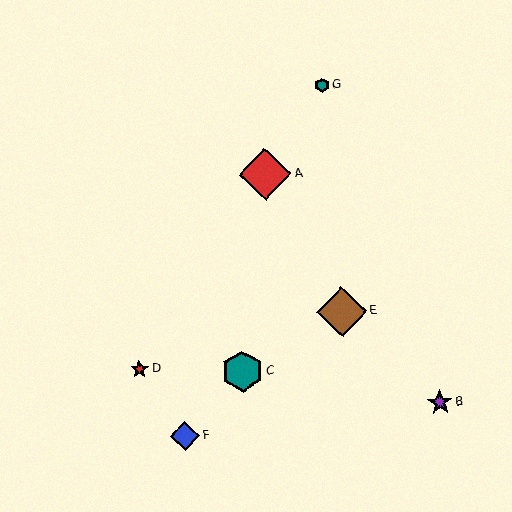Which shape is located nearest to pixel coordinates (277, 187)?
The red diamond (labeled A) at (265, 174) is nearest to that location.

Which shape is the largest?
The red diamond (labeled A) is the largest.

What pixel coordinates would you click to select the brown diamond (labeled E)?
Click at (342, 312) to select the brown diamond E.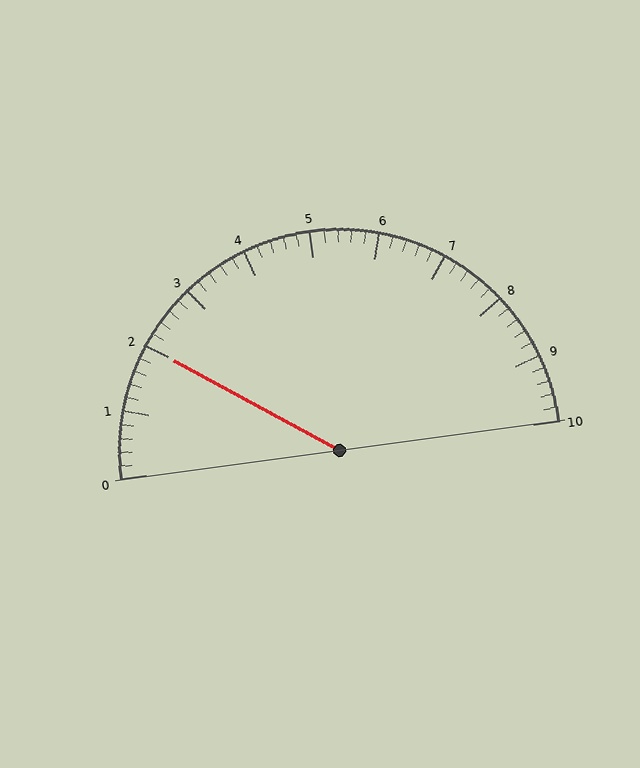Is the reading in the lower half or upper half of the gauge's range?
The reading is in the lower half of the range (0 to 10).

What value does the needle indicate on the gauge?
The needle indicates approximately 2.0.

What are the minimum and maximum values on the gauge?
The gauge ranges from 0 to 10.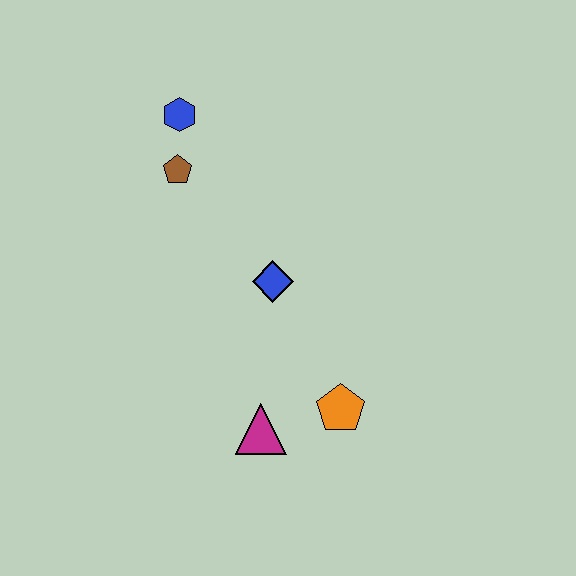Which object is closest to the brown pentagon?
The blue hexagon is closest to the brown pentagon.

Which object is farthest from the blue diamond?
The blue hexagon is farthest from the blue diamond.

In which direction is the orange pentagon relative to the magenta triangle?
The orange pentagon is to the right of the magenta triangle.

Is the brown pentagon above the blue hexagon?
No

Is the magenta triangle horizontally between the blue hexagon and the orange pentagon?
Yes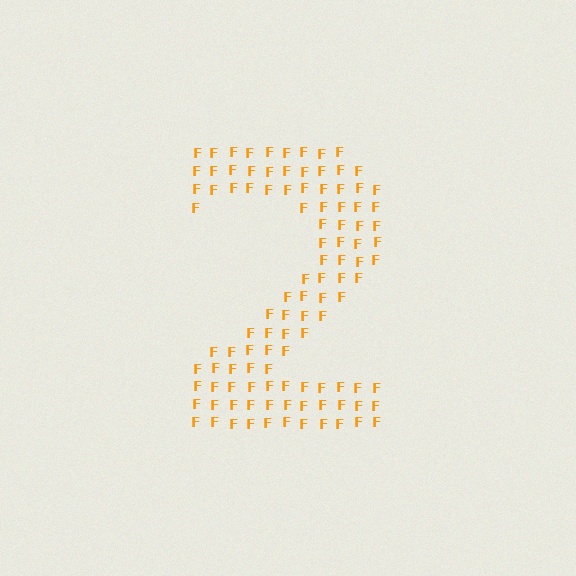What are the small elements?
The small elements are letter F's.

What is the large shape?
The large shape is the digit 2.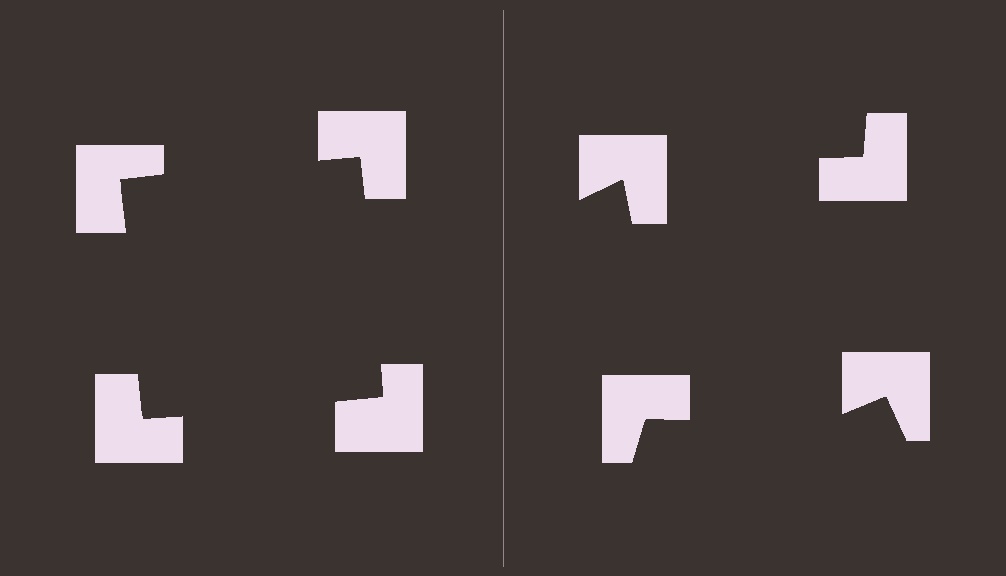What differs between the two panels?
The notched squares are positioned identically on both sides; only the wedge orientations differ. On the left they align to a square; on the right they are misaligned.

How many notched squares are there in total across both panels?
8 — 4 on each side.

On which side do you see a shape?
An illusory square appears on the left side. On the right side the wedge cuts are rotated, so no coherent shape forms.